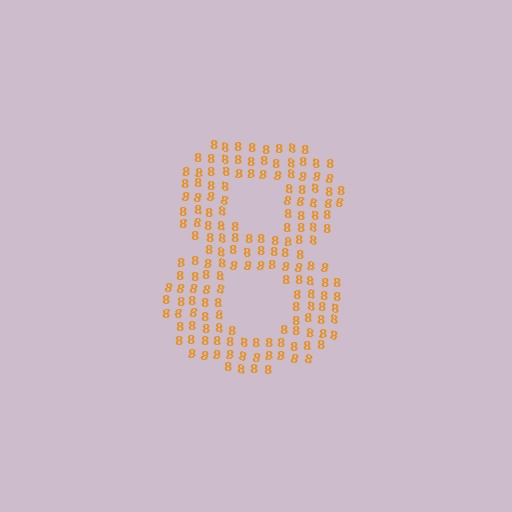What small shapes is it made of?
It is made of small digit 8's.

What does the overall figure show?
The overall figure shows the digit 8.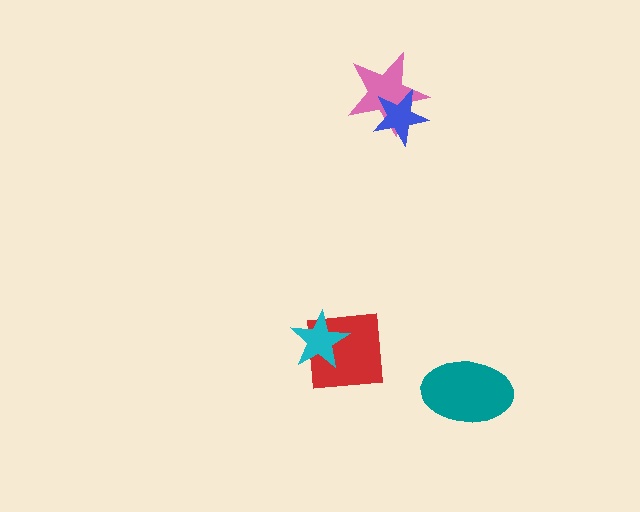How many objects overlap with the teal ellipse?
0 objects overlap with the teal ellipse.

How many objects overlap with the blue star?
1 object overlaps with the blue star.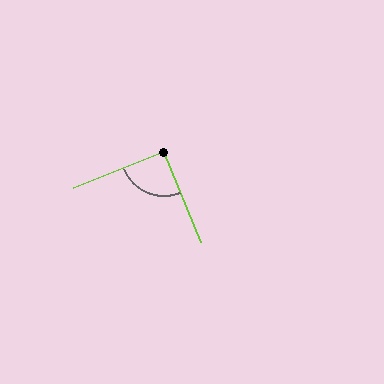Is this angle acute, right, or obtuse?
It is approximately a right angle.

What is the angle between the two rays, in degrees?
Approximately 90 degrees.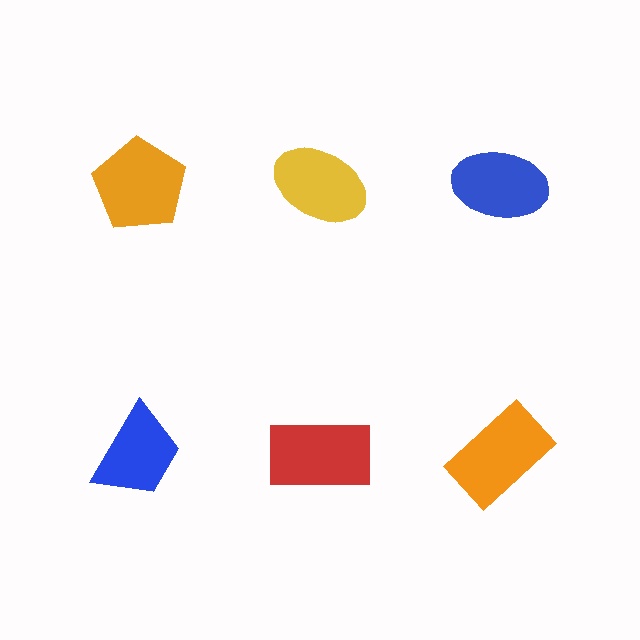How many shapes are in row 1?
3 shapes.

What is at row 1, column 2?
A yellow ellipse.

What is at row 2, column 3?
An orange rectangle.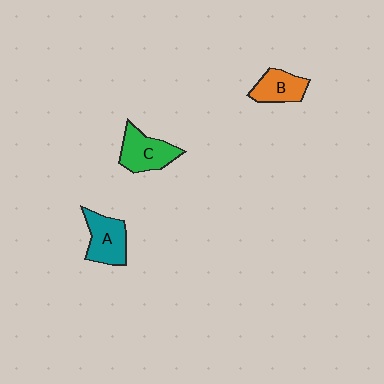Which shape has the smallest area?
Shape B (orange).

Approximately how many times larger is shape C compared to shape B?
Approximately 1.3 times.